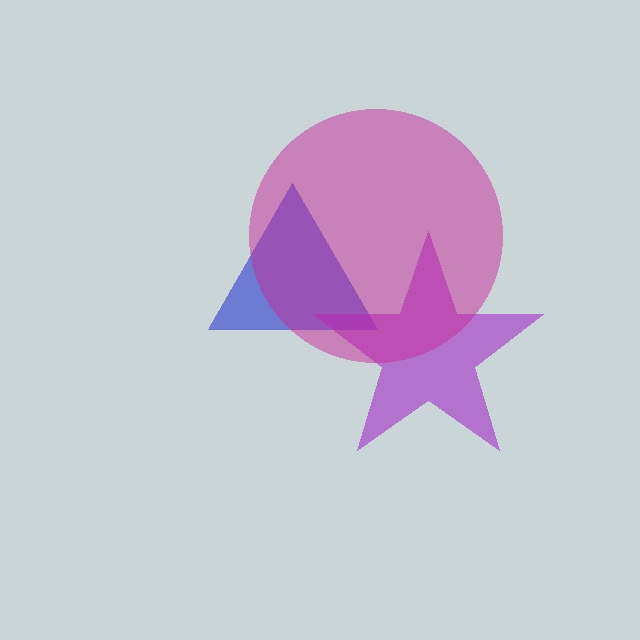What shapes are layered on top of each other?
The layered shapes are: a blue triangle, a purple star, a magenta circle.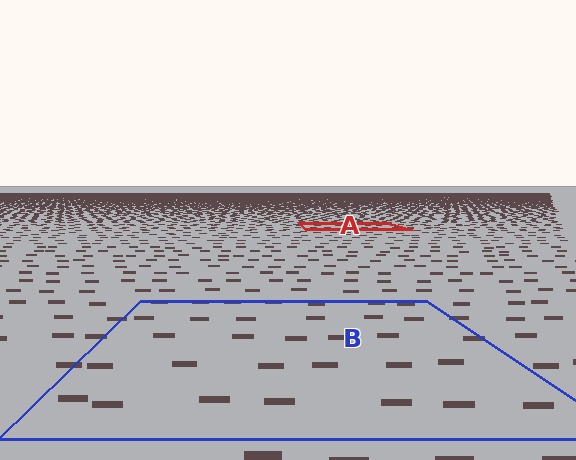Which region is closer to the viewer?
Region B is closer. The texture elements there are larger and more spread out.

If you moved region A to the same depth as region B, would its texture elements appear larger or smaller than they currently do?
They would appear larger. At a closer depth, the same texture elements are projected at a bigger on-screen size.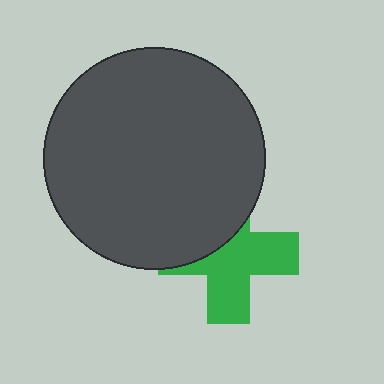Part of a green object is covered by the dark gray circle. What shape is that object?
It is a cross.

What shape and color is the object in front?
The object in front is a dark gray circle.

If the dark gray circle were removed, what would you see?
You would see the complete green cross.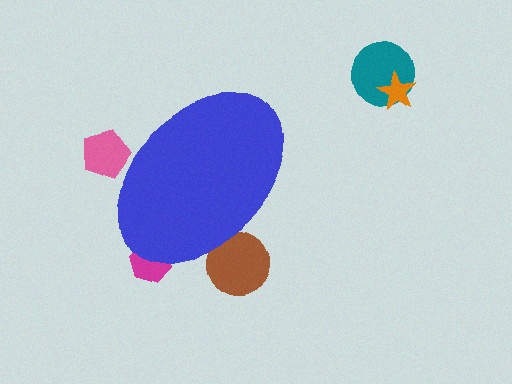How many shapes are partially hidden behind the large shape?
3 shapes are partially hidden.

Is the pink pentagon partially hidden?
Yes, the pink pentagon is partially hidden behind the blue ellipse.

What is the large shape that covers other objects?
A blue ellipse.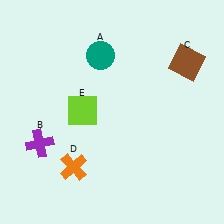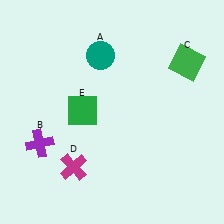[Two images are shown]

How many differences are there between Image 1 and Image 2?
There are 3 differences between the two images.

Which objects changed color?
C changed from brown to green. D changed from orange to magenta. E changed from lime to green.